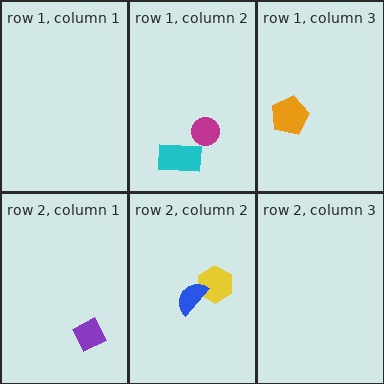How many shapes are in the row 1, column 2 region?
2.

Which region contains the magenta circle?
The row 1, column 2 region.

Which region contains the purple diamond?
The row 2, column 1 region.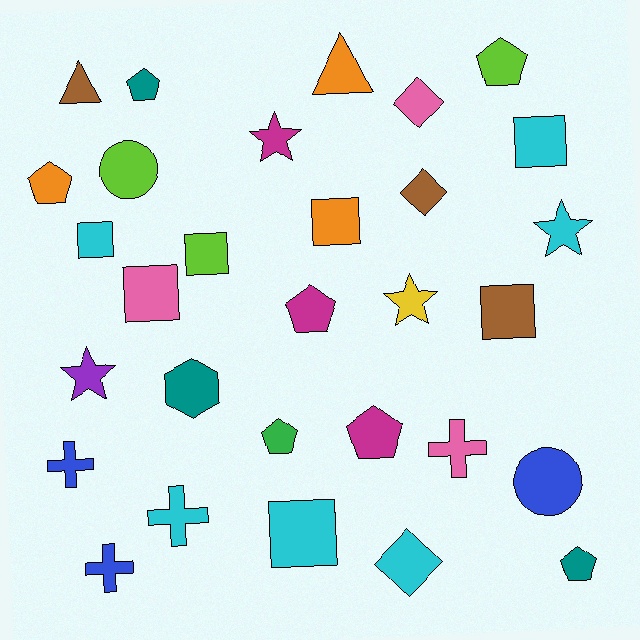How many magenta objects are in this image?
There are 3 magenta objects.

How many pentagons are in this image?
There are 7 pentagons.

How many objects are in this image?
There are 30 objects.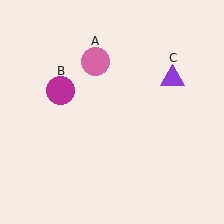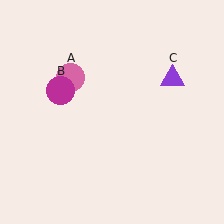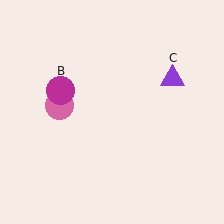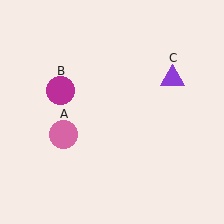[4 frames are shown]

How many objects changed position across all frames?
1 object changed position: pink circle (object A).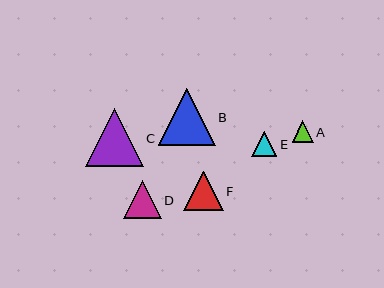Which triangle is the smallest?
Triangle A is the smallest with a size of approximately 21 pixels.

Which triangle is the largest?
Triangle C is the largest with a size of approximately 57 pixels.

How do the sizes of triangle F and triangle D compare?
Triangle F and triangle D are approximately the same size.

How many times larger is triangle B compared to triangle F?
Triangle B is approximately 1.4 times the size of triangle F.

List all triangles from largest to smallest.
From largest to smallest: C, B, F, D, E, A.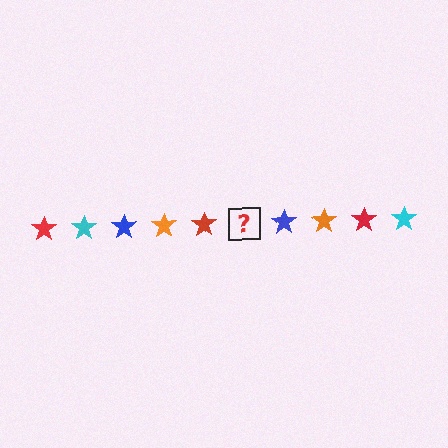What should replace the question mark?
The question mark should be replaced with a cyan star.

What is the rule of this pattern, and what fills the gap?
The rule is that the pattern cycles through red, cyan, blue, orange stars. The gap should be filled with a cyan star.